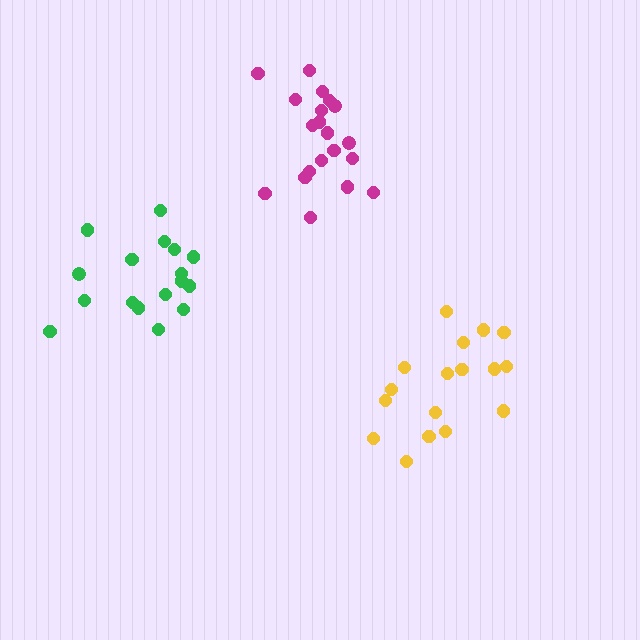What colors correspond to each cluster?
The clusters are colored: yellow, magenta, green.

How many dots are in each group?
Group 1: 17 dots, Group 2: 20 dots, Group 3: 17 dots (54 total).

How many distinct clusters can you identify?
There are 3 distinct clusters.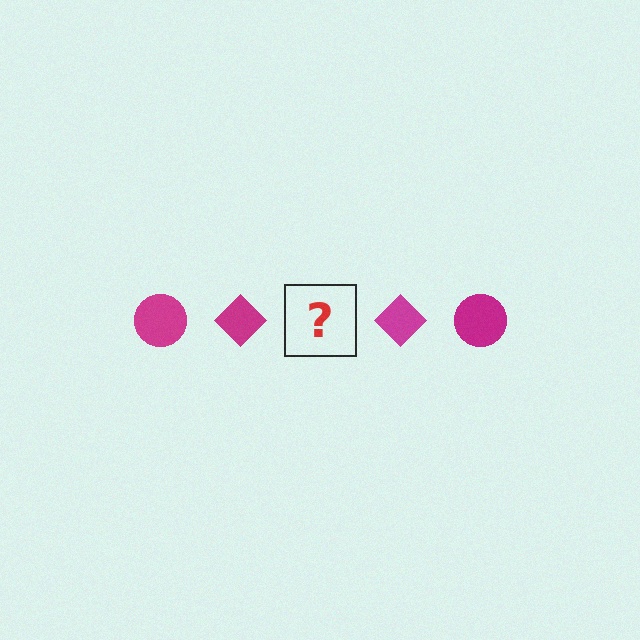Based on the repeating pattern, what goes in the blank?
The blank should be a magenta circle.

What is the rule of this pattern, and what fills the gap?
The rule is that the pattern cycles through circle, diamond shapes in magenta. The gap should be filled with a magenta circle.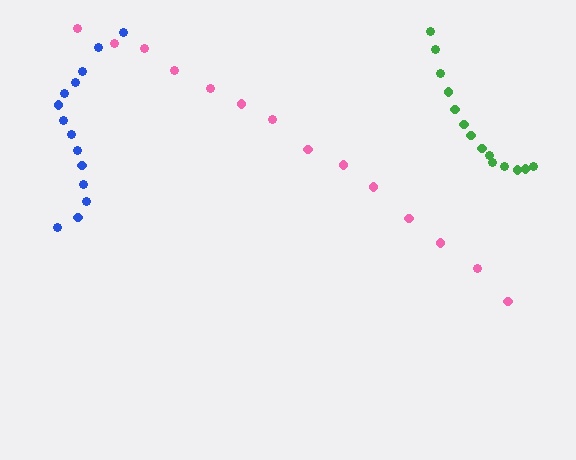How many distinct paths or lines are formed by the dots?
There are 3 distinct paths.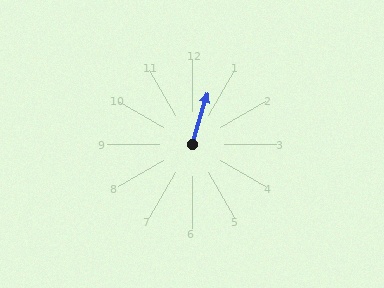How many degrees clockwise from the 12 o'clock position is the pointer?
Approximately 16 degrees.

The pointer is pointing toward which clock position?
Roughly 1 o'clock.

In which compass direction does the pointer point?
North.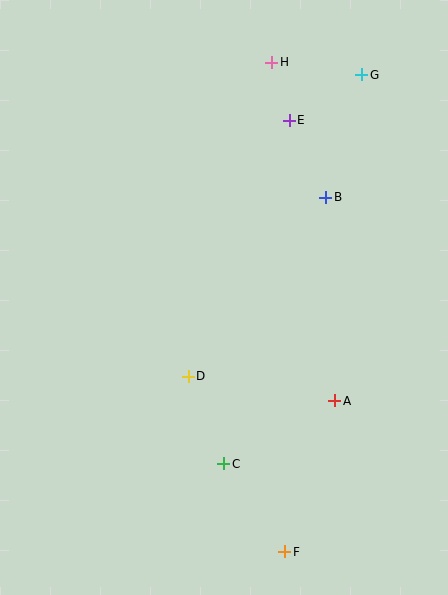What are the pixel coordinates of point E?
Point E is at (289, 120).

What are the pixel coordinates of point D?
Point D is at (188, 376).